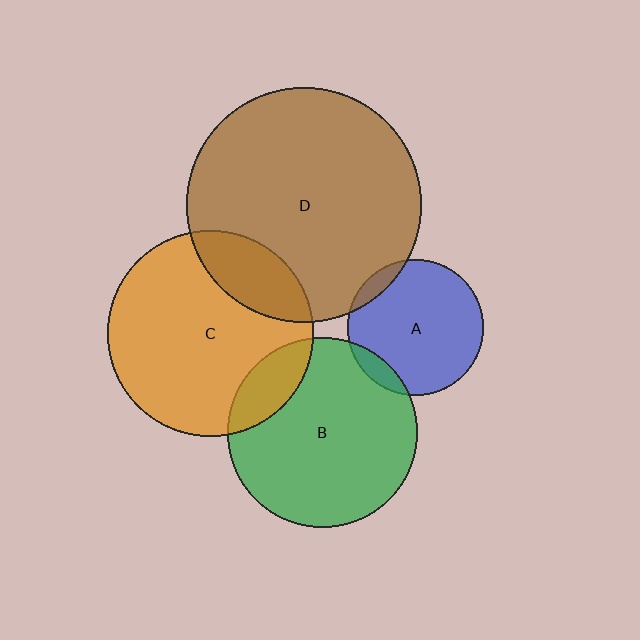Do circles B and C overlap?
Yes.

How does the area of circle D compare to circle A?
Approximately 3.0 times.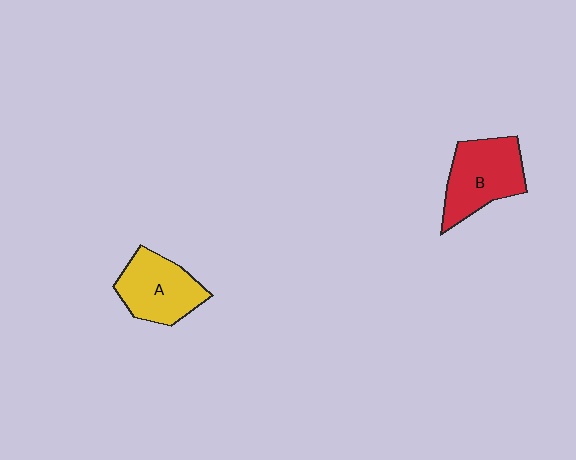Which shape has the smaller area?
Shape A (yellow).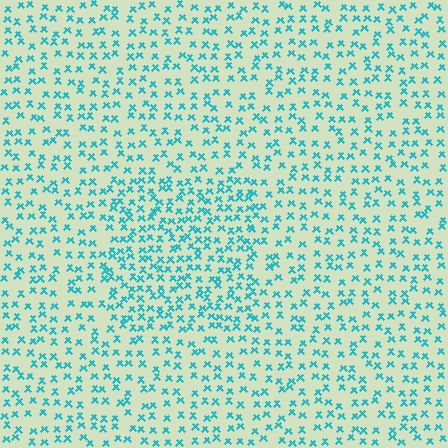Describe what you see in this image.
The image contains small cyan elements arranged at two different densities. A rectangle-shaped region is visible where the elements are more densely packed than the surrounding area.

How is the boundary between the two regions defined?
The boundary is defined by a change in element density (approximately 1.6x ratio). All elements are the same color, size, and shape.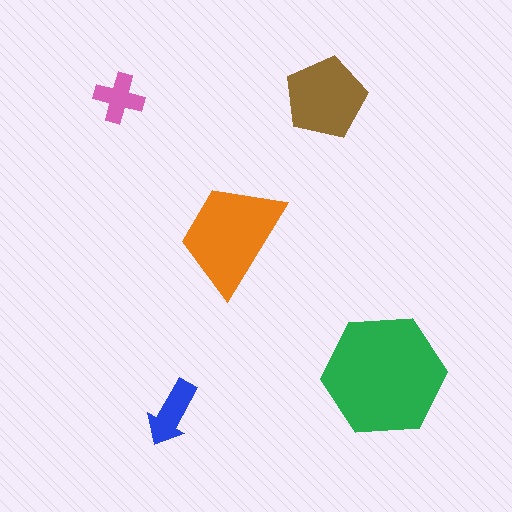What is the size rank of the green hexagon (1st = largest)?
1st.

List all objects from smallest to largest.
The pink cross, the blue arrow, the brown pentagon, the orange trapezoid, the green hexagon.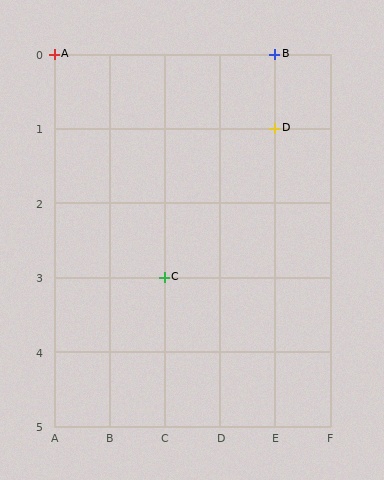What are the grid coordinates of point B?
Point B is at grid coordinates (E, 0).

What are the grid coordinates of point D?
Point D is at grid coordinates (E, 1).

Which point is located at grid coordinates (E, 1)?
Point D is at (E, 1).